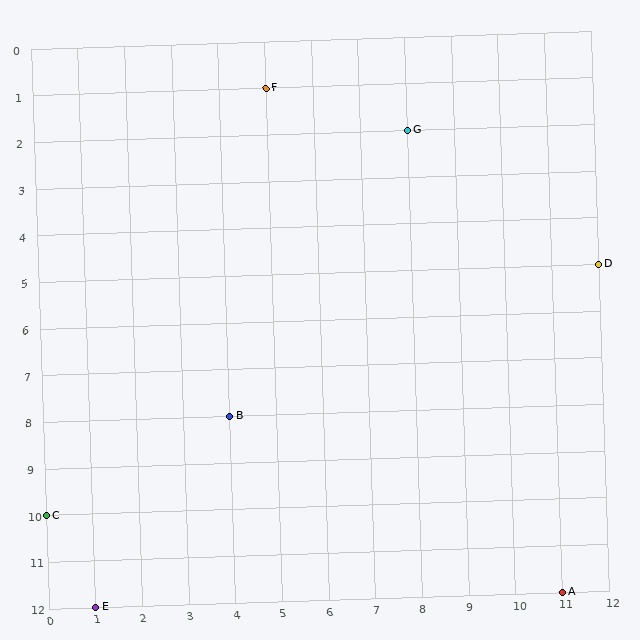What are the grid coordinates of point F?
Point F is at grid coordinates (5, 1).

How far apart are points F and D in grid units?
Points F and D are 7 columns and 4 rows apart (about 8.1 grid units diagonally).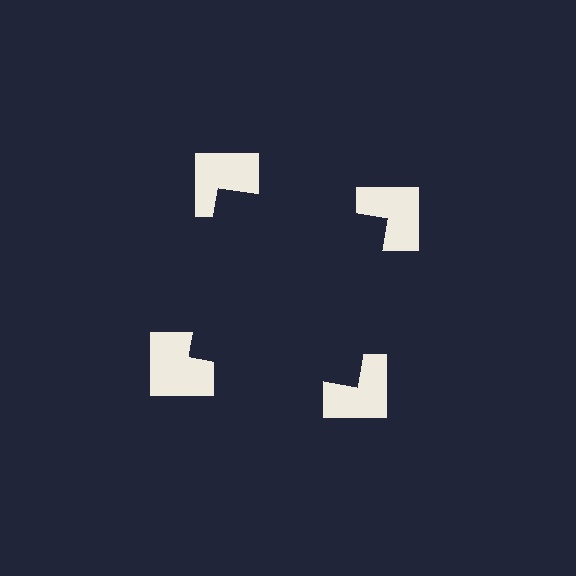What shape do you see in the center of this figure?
An illusory square — its edges are inferred from the aligned wedge cuts in the notched squares, not physically drawn.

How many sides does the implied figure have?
4 sides.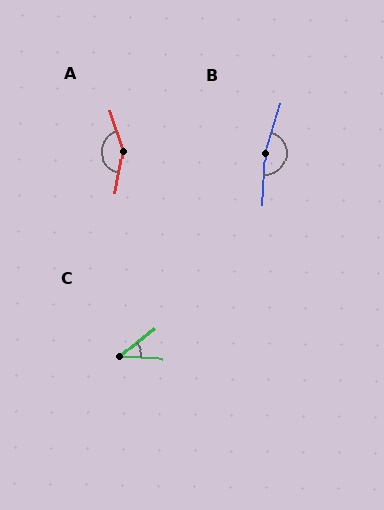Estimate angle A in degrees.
Approximately 152 degrees.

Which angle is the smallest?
C, at approximately 42 degrees.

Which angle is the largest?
B, at approximately 166 degrees.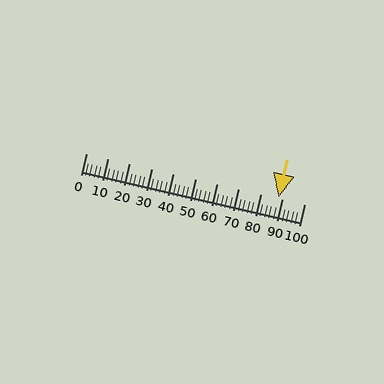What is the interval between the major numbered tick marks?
The major tick marks are spaced 10 units apart.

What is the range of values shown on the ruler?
The ruler shows values from 0 to 100.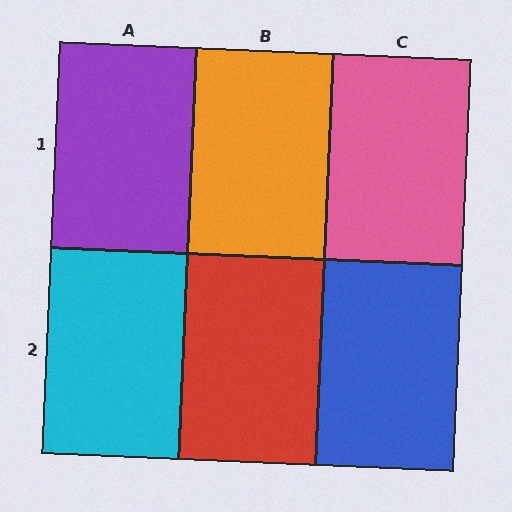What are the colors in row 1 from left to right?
Purple, orange, pink.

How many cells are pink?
1 cell is pink.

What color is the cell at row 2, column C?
Blue.